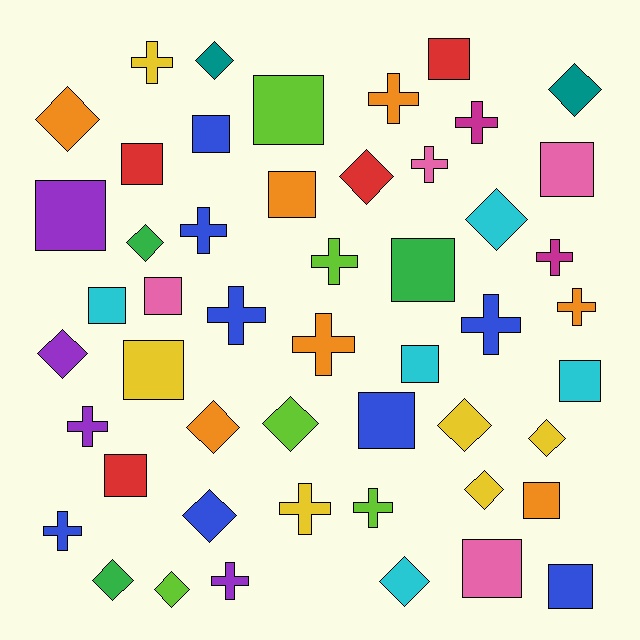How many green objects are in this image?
There are 3 green objects.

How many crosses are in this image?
There are 16 crosses.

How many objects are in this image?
There are 50 objects.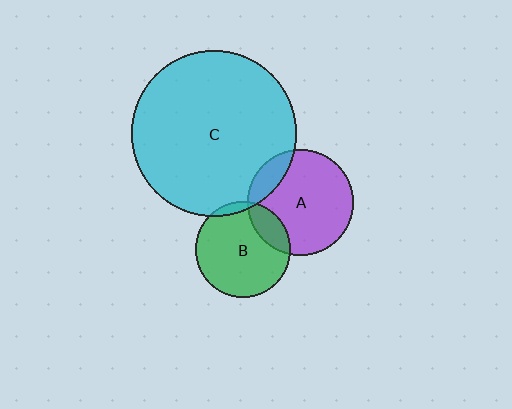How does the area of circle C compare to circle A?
Approximately 2.5 times.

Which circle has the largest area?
Circle C (cyan).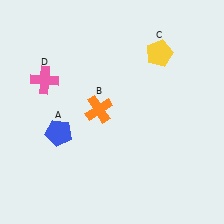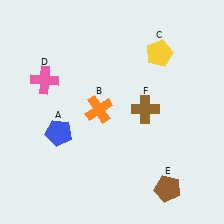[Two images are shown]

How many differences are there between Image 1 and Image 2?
There are 2 differences between the two images.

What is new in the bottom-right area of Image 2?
A brown pentagon (E) was added in the bottom-right area of Image 2.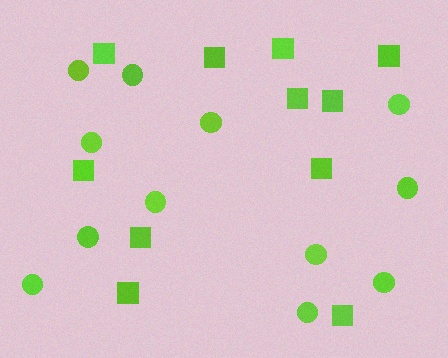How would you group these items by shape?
There are 2 groups: one group of circles (12) and one group of squares (11).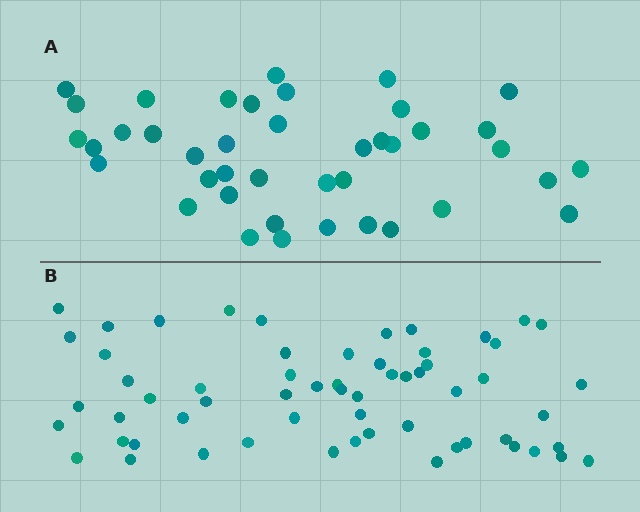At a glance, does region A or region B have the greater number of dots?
Region B (the bottom region) has more dots.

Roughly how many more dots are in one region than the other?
Region B has approximately 20 more dots than region A.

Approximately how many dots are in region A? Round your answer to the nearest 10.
About 40 dots. (The exact count is 41, which rounds to 40.)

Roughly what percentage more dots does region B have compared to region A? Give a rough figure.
About 45% more.